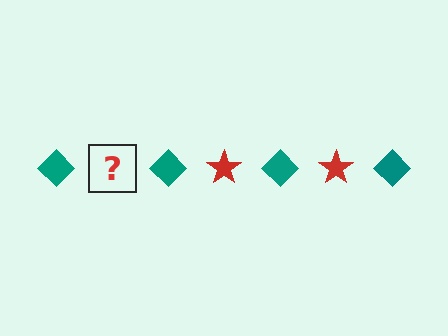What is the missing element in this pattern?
The missing element is a red star.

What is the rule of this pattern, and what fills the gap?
The rule is that the pattern alternates between teal diamond and red star. The gap should be filled with a red star.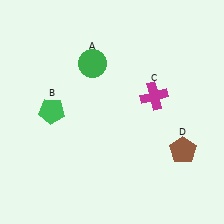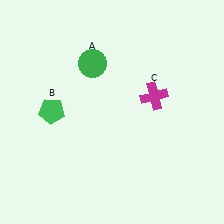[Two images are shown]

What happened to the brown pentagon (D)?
The brown pentagon (D) was removed in Image 2. It was in the bottom-right area of Image 1.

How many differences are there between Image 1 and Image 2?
There is 1 difference between the two images.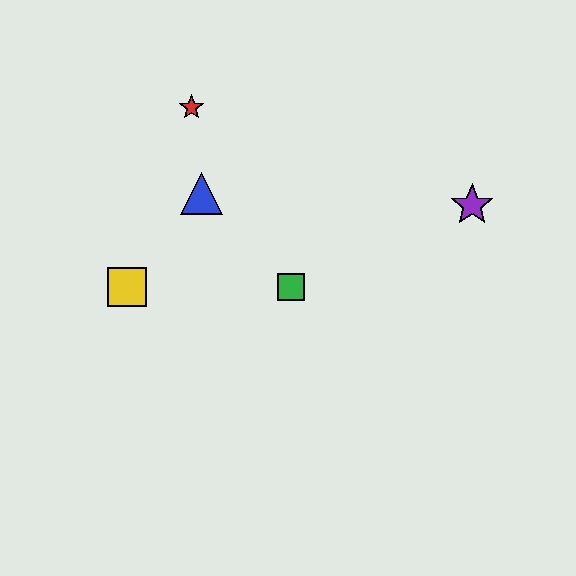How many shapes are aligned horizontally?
2 shapes (the green square, the yellow square) are aligned horizontally.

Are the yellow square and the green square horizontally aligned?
Yes, both are at y≈287.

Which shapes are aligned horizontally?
The green square, the yellow square are aligned horizontally.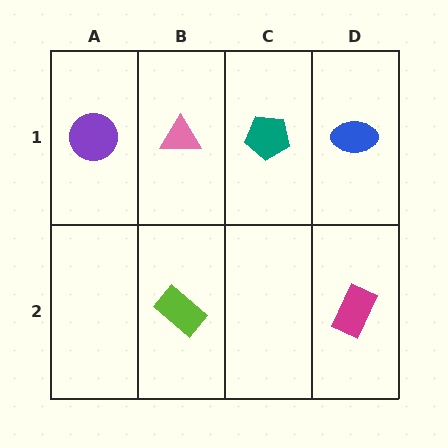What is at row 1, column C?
A teal pentagon.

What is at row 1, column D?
A blue ellipse.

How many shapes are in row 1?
4 shapes.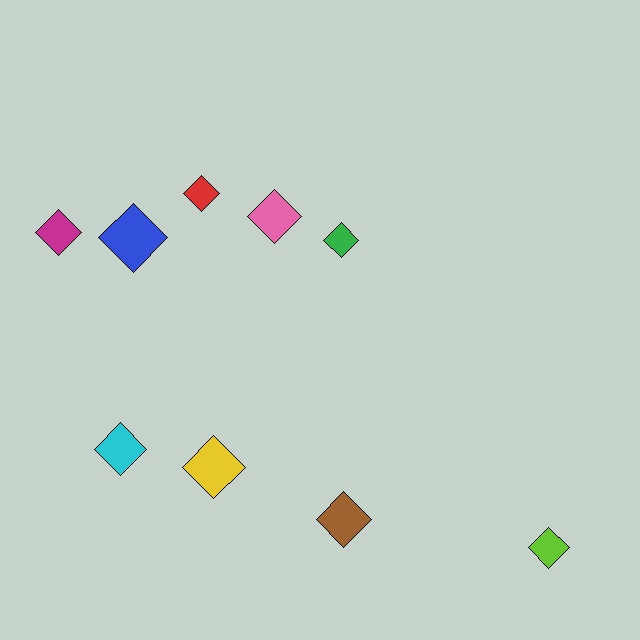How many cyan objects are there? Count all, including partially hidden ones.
There is 1 cyan object.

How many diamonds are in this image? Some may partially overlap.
There are 9 diamonds.